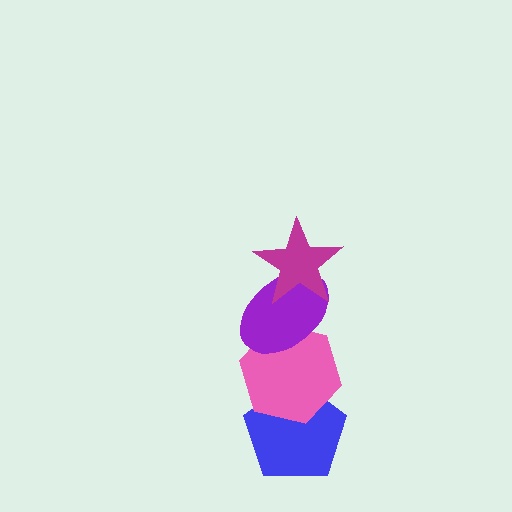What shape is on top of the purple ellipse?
The magenta star is on top of the purple ellipse.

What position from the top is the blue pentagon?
The blue pentagon is 4th from the top.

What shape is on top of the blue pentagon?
The pink hexagon is on top of the blue pentagon.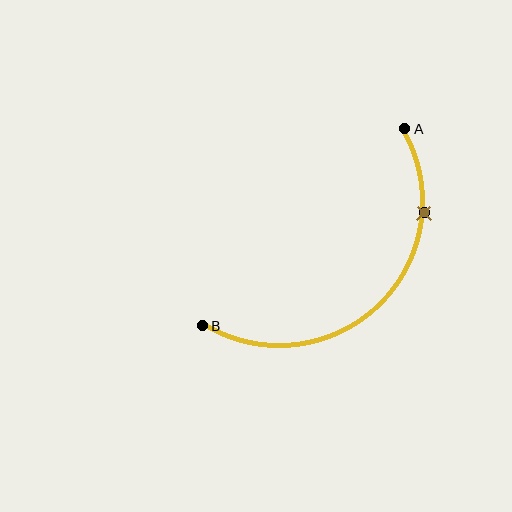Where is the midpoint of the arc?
The arc midpoint is the point on the curve farthest from the straight line joining A and B. It sits below and to the right of that line.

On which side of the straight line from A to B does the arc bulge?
The arc bulges below and to the right of the straight line connecting A and B.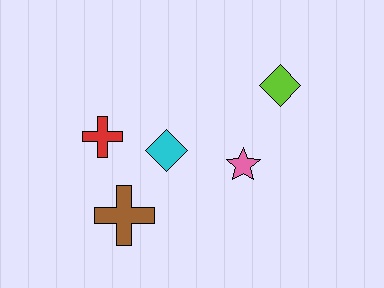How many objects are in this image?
There are 5 objects.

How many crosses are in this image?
There are 2 crosses.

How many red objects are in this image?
There is 1 red object.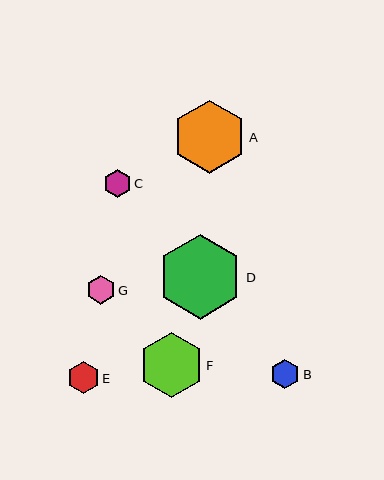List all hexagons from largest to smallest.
From largest to smallest: D, A, F, E, B, G, C.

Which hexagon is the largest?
Hexagon D is the largest with a size of approximately 85 pixels.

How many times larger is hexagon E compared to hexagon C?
Hexagon E is approximately 1.1 times the size of hexagon C.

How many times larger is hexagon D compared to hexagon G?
Hexagon D is approximately 2.9 times the size of hexagon G.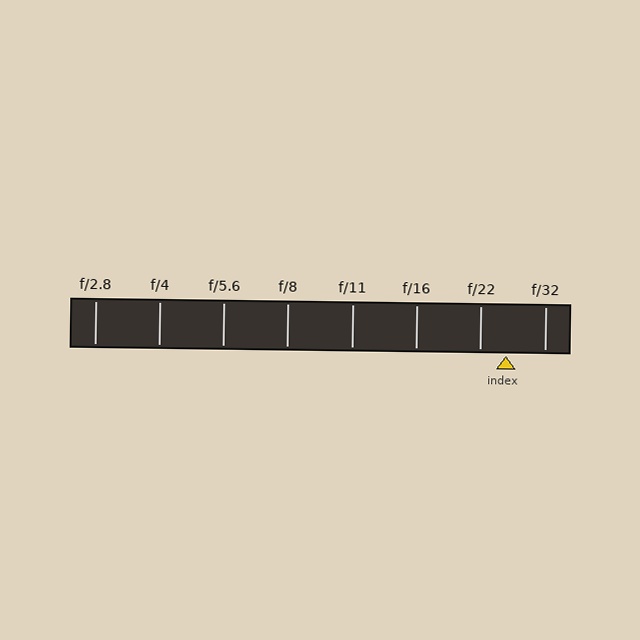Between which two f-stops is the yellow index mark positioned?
The index mark is between f/22 and f/32.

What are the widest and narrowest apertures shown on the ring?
The widest aperture shown is f/2.8 and the narrowest is f/32.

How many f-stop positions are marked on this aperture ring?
There are 8 f-stop positions marked.